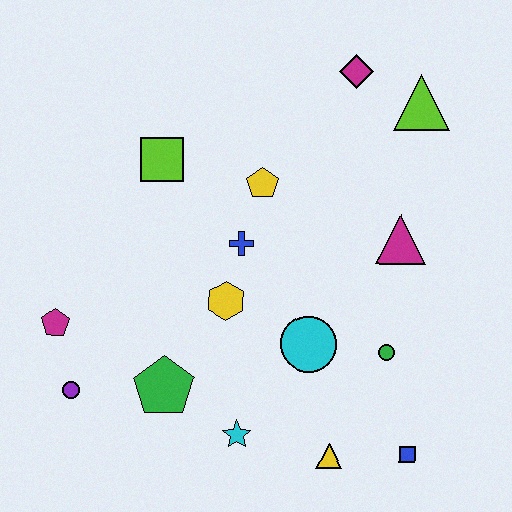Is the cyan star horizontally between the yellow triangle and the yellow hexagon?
Yes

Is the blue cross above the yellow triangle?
Yes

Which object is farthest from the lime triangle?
The purple circle is farthest from the lime triangle.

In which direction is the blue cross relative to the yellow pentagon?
The blue cross is below the yellow pentagon.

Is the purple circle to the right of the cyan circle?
No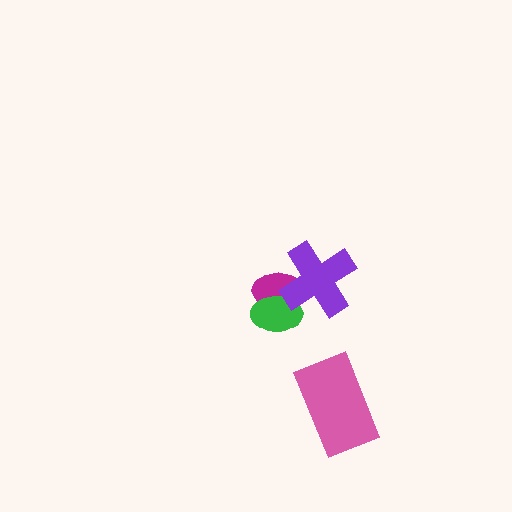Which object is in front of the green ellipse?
The purple cross is in front of the green ellipse.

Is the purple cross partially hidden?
No, no other shape covers it.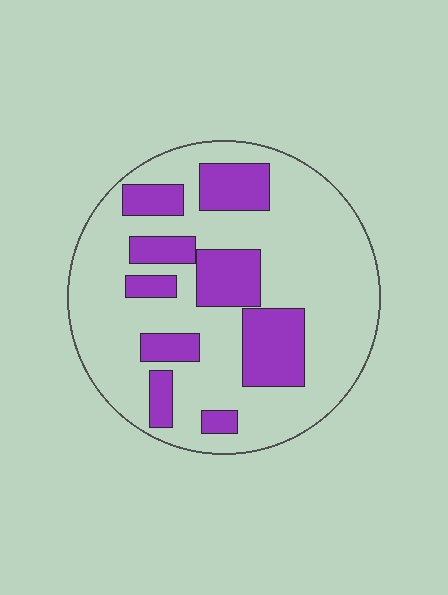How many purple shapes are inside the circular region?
9.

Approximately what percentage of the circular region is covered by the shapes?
Approximately 25%.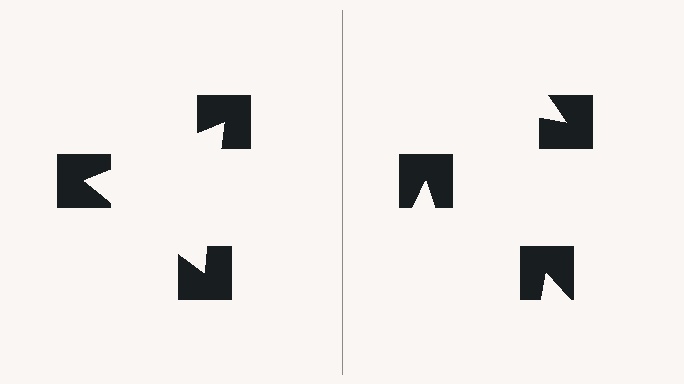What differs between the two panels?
The notched squares are positioned identically on both sides; only the wedge orientations differ. On the left they align to a triangle; on the right they are misaligned.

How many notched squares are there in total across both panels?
6 — 3 on each side.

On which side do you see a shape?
An illusory triangle appears on the left side. On the right side the wedge cuts are rotated, so no coherent shape forms.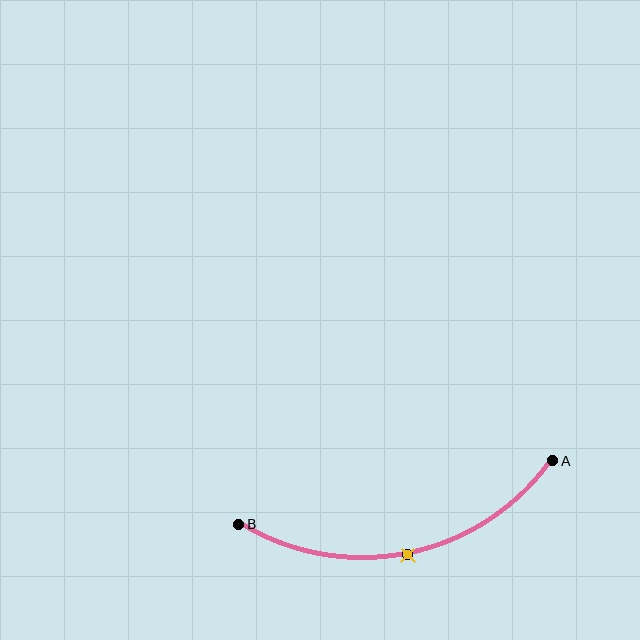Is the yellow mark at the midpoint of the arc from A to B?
Yes. The yellow mark lies on the arc at equal arc-length from both A and B — it is the arc midpoint.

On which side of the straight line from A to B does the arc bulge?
The arc bulges below the straight line connecting A and B.